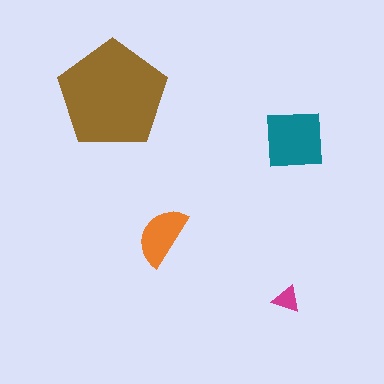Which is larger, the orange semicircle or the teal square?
The teal square.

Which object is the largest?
The brown pentagon.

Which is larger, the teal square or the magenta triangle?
The teal square.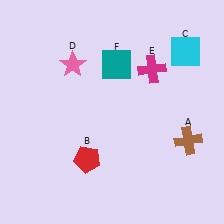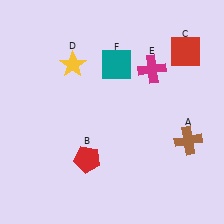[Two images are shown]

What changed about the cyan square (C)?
In Image 1, C is cyan. In Image 2, it changed to red.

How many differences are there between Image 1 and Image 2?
There are 2 differences between the two images.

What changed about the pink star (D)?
In Image 1, D is pink. In Image 2, it changed to yellow.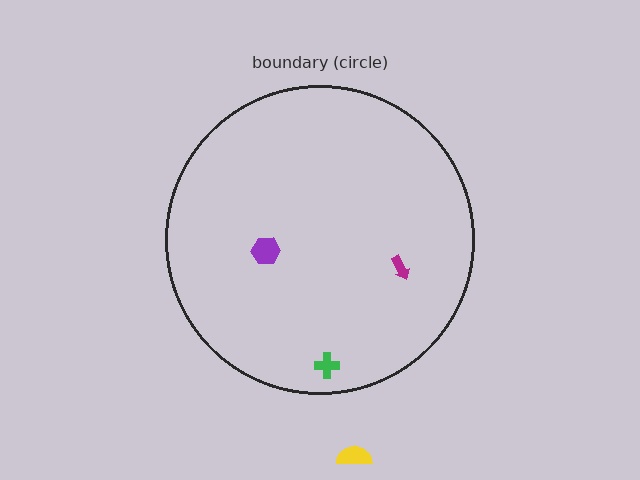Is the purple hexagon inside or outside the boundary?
Inside.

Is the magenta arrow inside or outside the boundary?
Inside.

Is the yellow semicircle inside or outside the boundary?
Outside.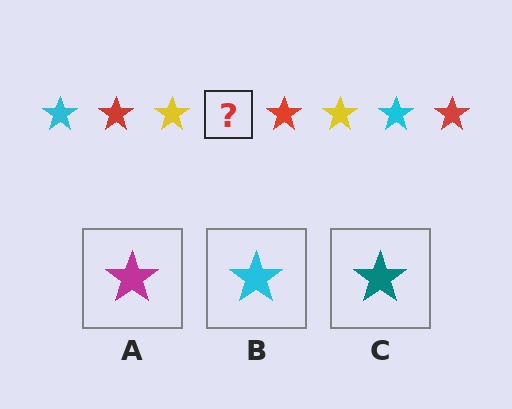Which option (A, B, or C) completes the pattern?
B.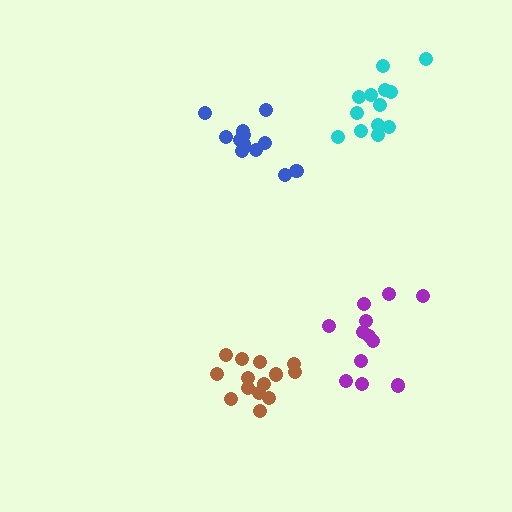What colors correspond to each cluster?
The clusters are colored: blue, cyan, brown, purple.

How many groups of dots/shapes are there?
There are 4 groups.